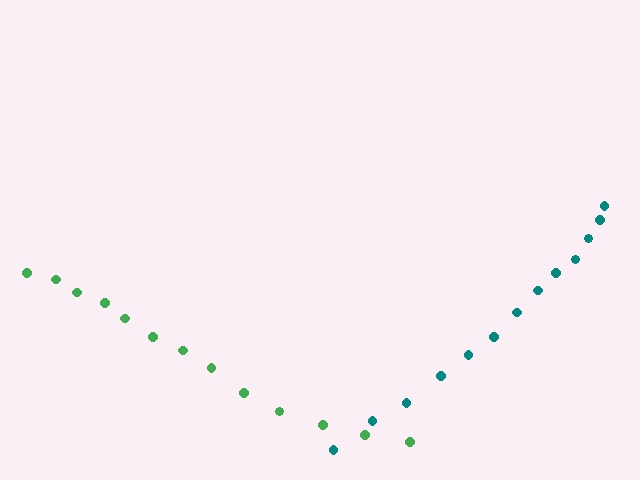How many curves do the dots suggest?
There are 2 distinct paths.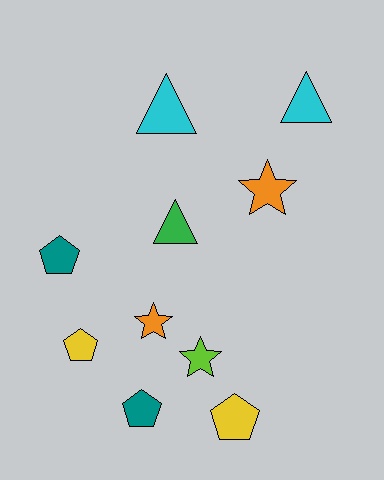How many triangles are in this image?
There are 3 triangles.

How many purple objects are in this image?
There are no purple objects.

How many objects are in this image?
There are 10 objects.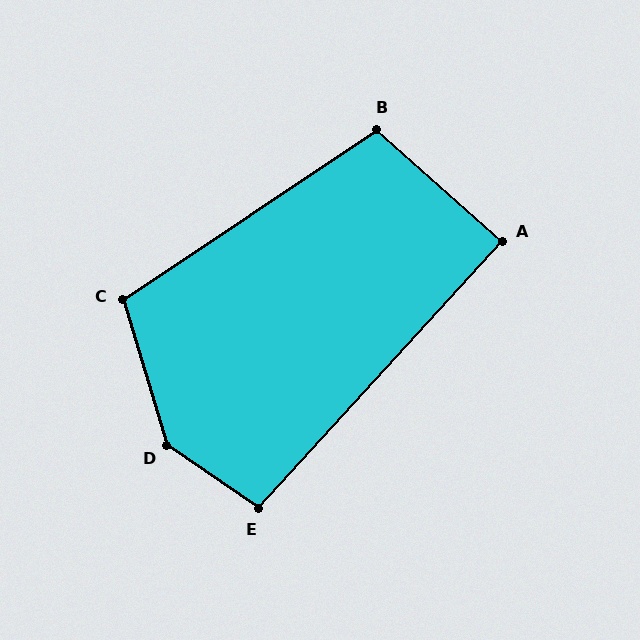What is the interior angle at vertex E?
Approximately 98 degrees (obtuse).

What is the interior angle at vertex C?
Approximately 107 degrees (obtuse).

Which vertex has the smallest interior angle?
A, at approximately 89 degrees.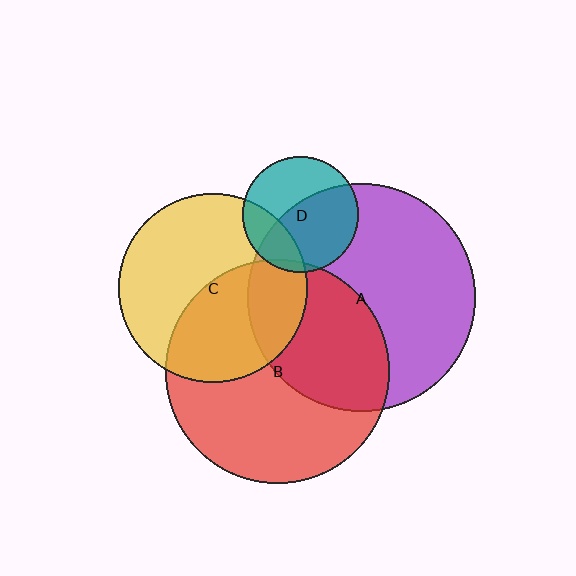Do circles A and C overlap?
Yes.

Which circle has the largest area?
Circle A (purple).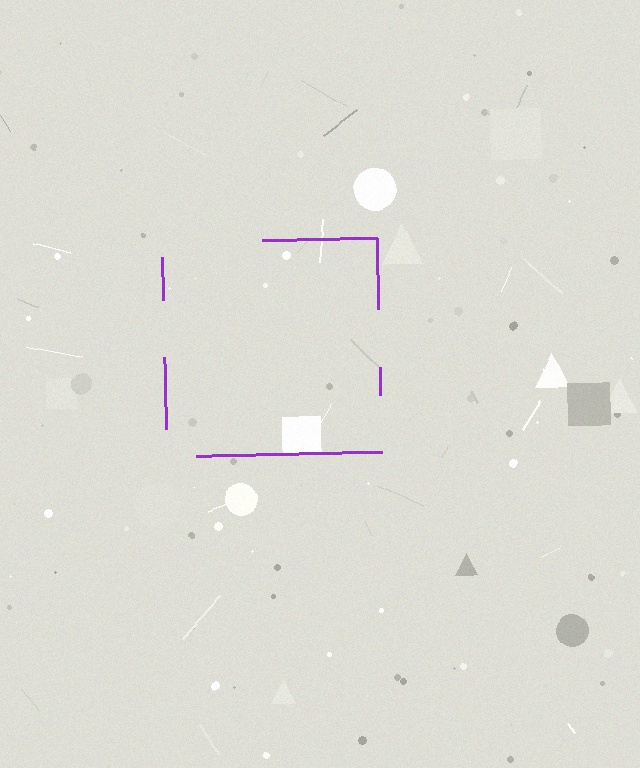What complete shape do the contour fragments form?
The contour fragments form a square.